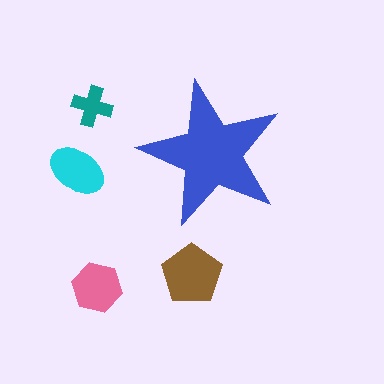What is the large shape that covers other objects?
A blue star.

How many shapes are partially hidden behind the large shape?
0 shapes are partially hidden.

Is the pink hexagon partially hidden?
No, the pink hexagon is fully visible.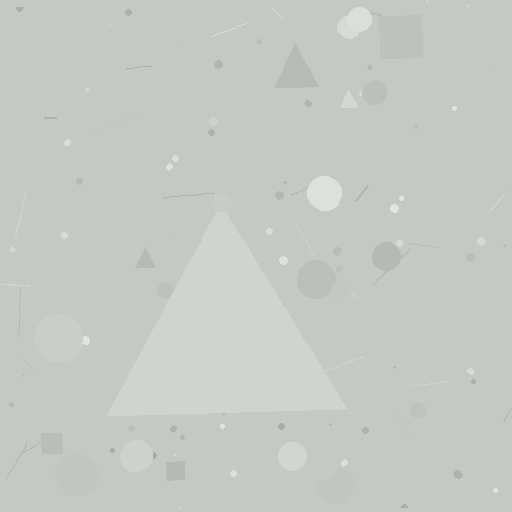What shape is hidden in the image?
A triangle is hidden in the image.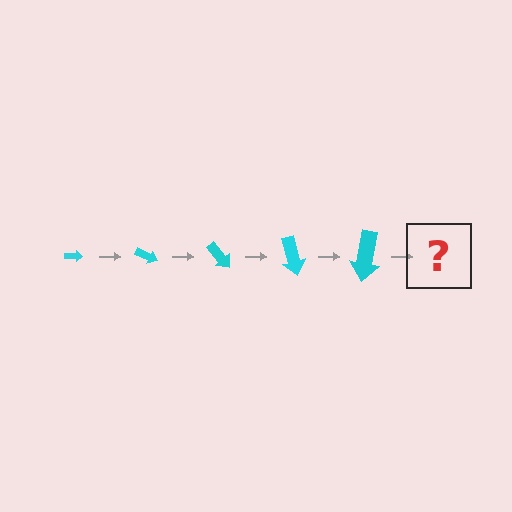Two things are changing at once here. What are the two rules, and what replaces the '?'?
The two rules are that the arrow grows larger each step and it rotates 25 degrees each step. The '?' should be an arrow, larger than the previous one and rotated 125 degrees from the start.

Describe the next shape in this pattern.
It should be an arrow, larger than the previous one and rotated 125 degrees from the start.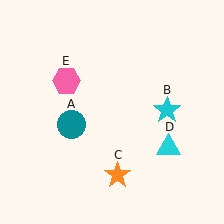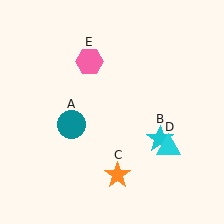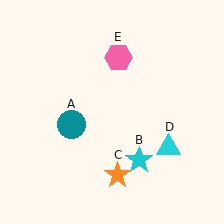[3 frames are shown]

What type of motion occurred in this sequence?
The cyan star (object B), pink hexagon (object E) rotated clockwise around the center of the scene.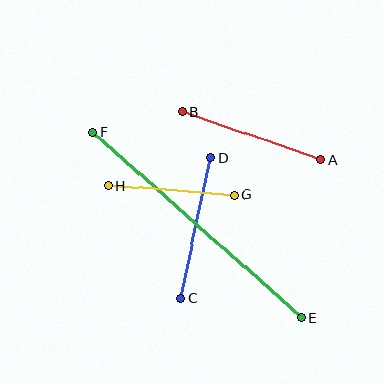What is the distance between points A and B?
The distance is approximately 146 pixels.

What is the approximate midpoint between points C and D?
The midpoint is at approximately (196, 228) pixels.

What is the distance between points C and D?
The distance is approximately 144 pixels.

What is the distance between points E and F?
The distance is approximately 279 pixels.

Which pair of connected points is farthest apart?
Points E and F are farthest apart.